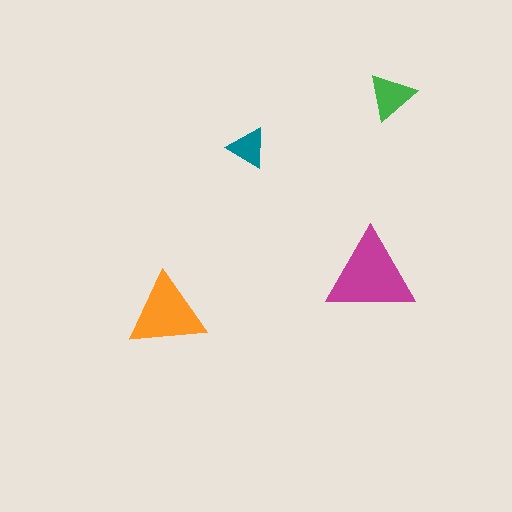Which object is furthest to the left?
The orange triangle is leftmost.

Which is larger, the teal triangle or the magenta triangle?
The magenta one.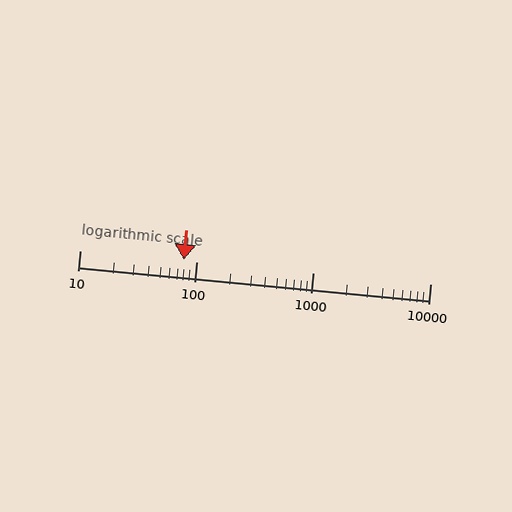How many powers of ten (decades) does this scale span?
The scale spans 3 decades, from 10 to 10000.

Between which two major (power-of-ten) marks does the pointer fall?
The pointer is between 10 and 100.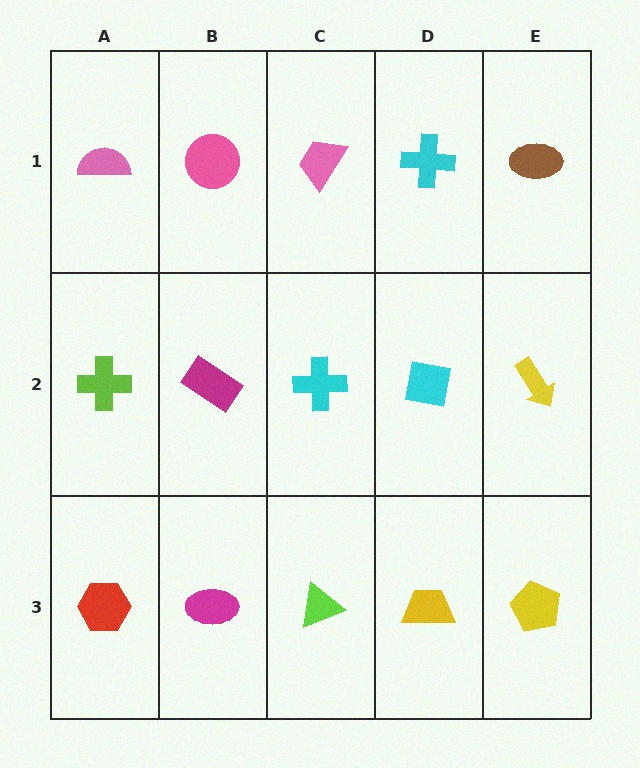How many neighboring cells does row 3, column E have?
2.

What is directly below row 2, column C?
A lime triangle.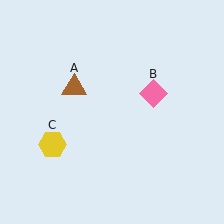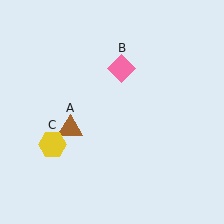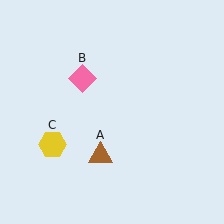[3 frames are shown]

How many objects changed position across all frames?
2 objects changed position: brown triangle (object A), pink diamond (object B).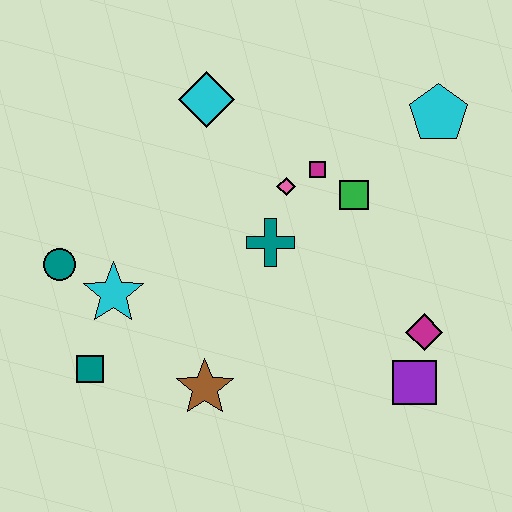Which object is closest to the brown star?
The teal square is closest to the brown star.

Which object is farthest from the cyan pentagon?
The teal square is farthest from the cyan pentagon.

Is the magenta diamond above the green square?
No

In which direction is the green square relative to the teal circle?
The green square is to the right of the teal circle.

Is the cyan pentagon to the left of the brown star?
No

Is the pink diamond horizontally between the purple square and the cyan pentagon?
No